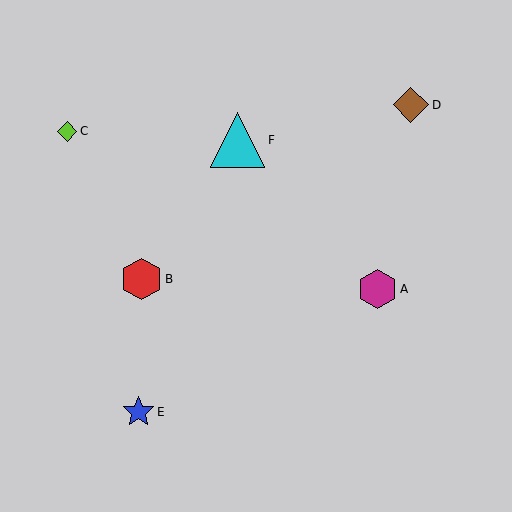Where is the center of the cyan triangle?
The center of the cyan triangle is at (238, 140).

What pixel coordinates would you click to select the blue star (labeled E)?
Click at (138, 412) to select the blue star E.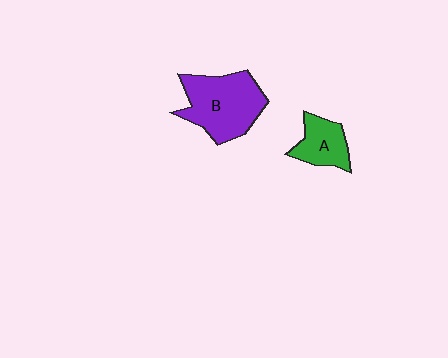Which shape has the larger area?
Shape B (purple).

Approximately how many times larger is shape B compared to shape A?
Approximately 2.0 times.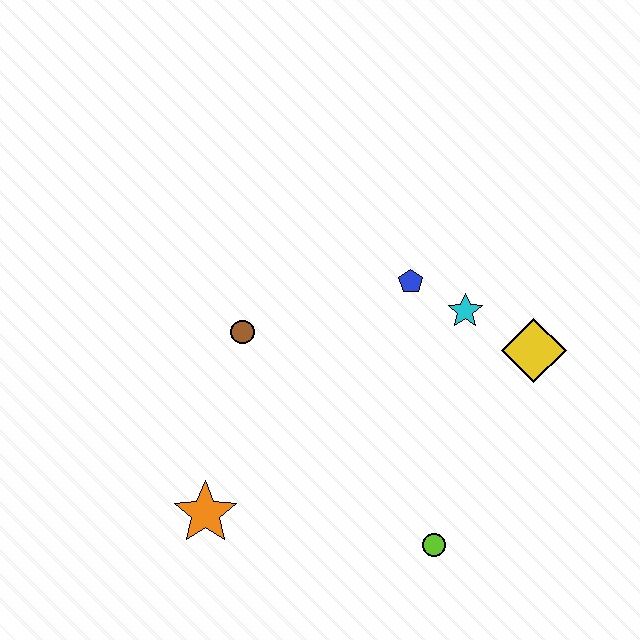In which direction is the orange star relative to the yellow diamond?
The orange star is to the left of the yellow diamond.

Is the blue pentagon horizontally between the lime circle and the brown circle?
Yes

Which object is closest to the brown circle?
The blue pentagon is closest to the brown circle.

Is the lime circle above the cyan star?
No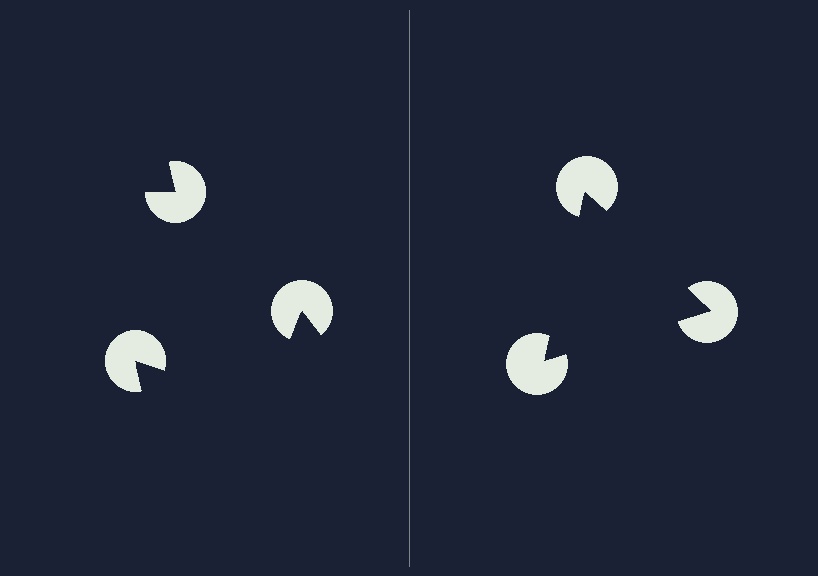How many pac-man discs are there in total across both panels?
6 — 3 on each side.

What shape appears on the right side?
An illusory triangle.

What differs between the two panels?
The pac-man discs are positioned identically on both sides; only the wedge orientations differ. On the right they align to a triangle; on the left they are misaligned.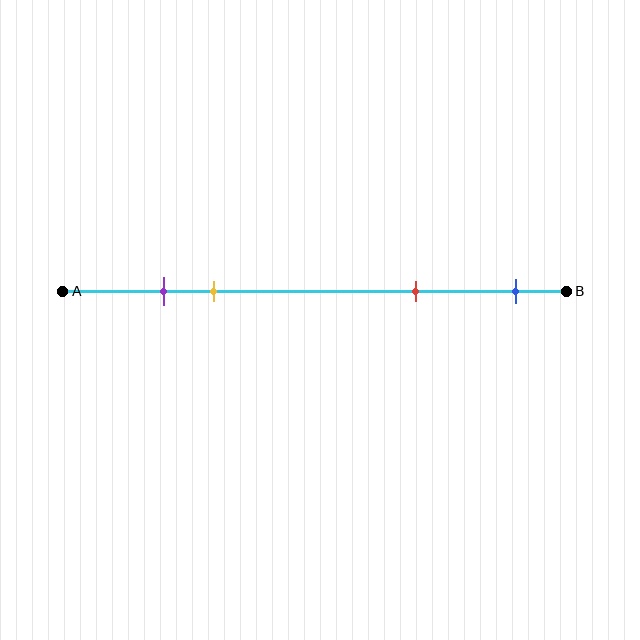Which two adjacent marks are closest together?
The purple and yellow marks are the closest adjacent pair.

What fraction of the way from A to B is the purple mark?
The purple mark is approximately 20% (0.2) of the way from A to B.